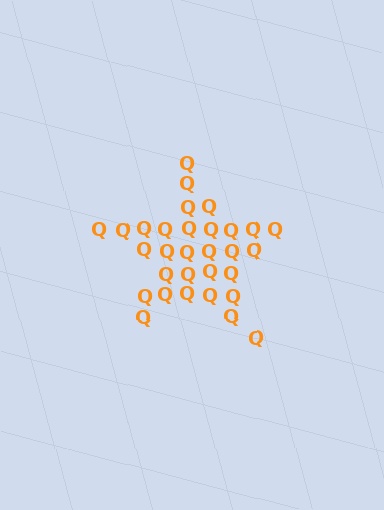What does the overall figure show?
The overall figure shows a star.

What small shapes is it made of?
It is made of small letter Q's.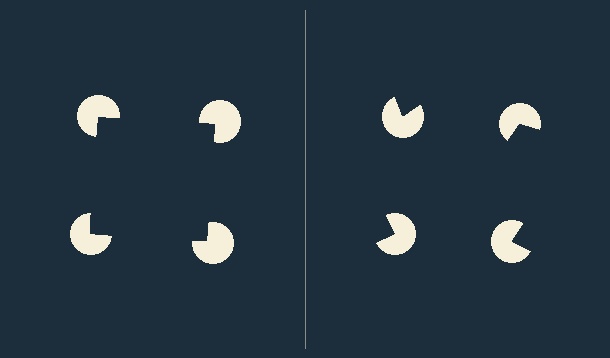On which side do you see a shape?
An illusory square appears on the left side. On the right side the wedge cuts are rotated, so no coherent shape forms.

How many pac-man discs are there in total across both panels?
8 — 4 on each side.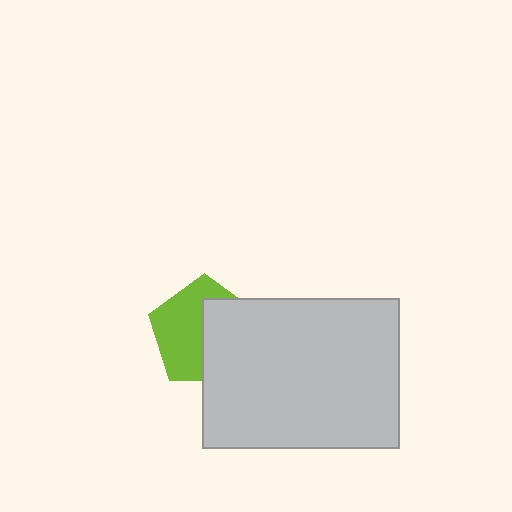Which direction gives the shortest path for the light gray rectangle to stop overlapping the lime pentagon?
Moving right gives the shortest separation.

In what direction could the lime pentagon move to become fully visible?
The lime pentagon could move left. That would shift it out from behind the light gray rectangle entirely.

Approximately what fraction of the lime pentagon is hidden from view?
Roughly 48% of the lime pentagon is hidden behind the light gray rectangle.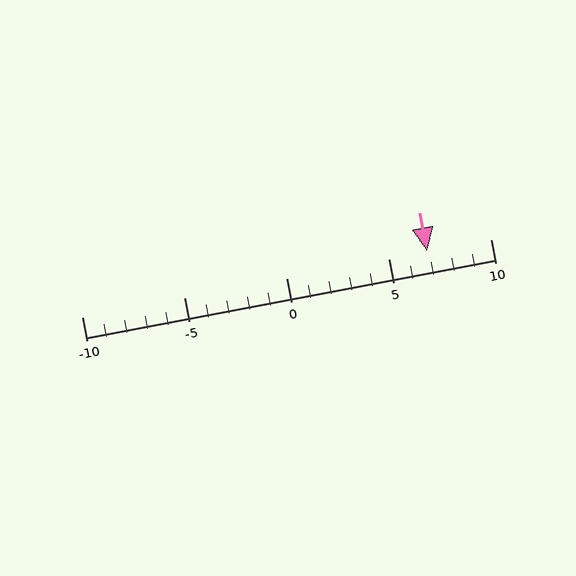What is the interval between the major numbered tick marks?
The major tick marks are spaced 5 units apart.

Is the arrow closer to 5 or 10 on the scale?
The arrow is closer to 5.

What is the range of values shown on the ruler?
The ruler shows values from -10 to 10.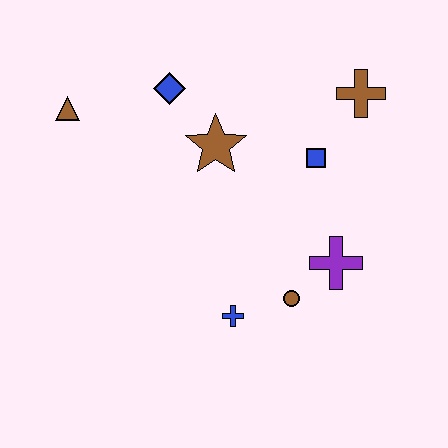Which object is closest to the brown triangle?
The blue diamond is closest to the brown triangle.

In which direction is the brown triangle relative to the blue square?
The brown triangle is to the left of the blue square.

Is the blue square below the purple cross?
No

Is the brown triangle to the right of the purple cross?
No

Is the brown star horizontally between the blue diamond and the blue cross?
Yes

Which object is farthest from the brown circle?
The brown triangle is farthest from the brown circle.